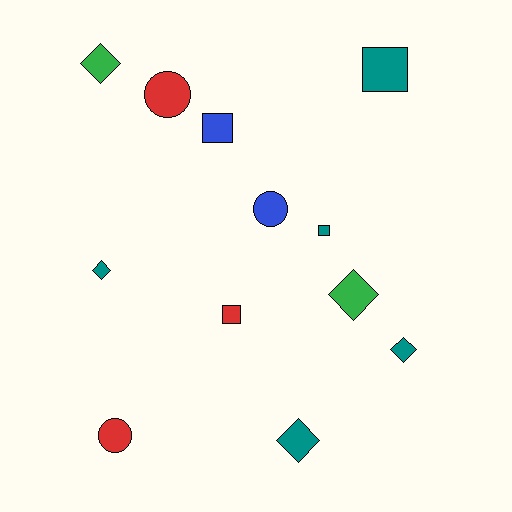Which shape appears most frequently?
Diamond, with 5 objects.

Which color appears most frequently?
Teal, with 5 objects.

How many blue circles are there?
There is 1 blue circle.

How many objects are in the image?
There are 12 objects.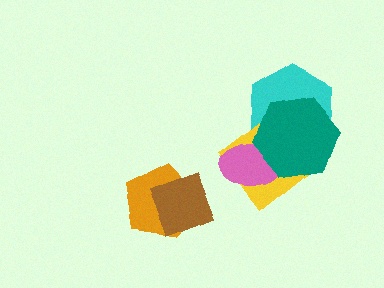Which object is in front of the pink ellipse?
The teal hexagon is in front of the pink ellipse.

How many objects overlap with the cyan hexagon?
3 objects overlap with the cyan hexagon.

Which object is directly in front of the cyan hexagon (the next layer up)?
The yellow diamond is directly in front of the cyan hexagon.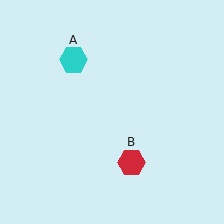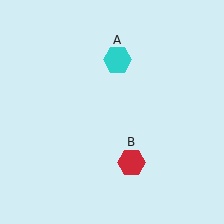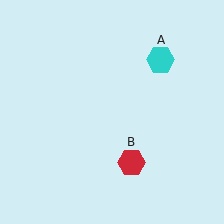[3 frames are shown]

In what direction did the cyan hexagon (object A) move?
The cyan hexagon (object A) moved right.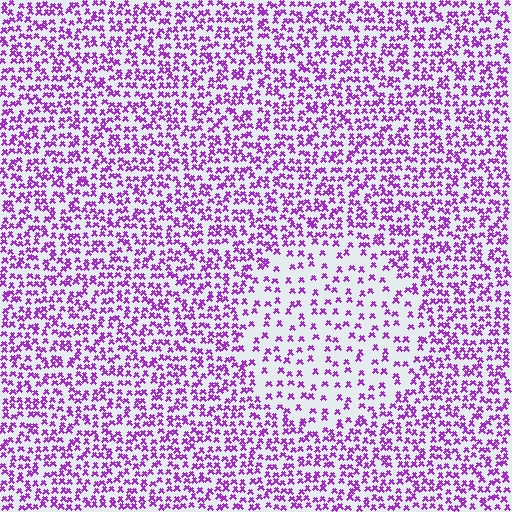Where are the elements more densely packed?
The elements are more densely packed outside the circle boundary.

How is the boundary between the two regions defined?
The boundary is defined by a change in element density (approximately 2.1x ratio). All elements are the same color, size, and shape.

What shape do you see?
I see a circle.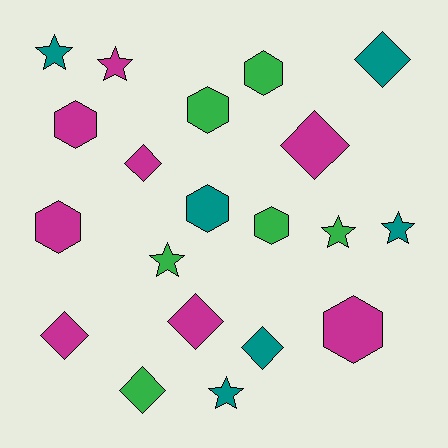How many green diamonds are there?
There is 1 green diamond.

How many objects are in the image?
There are 20 objects.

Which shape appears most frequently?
Diamond, with 7 objects.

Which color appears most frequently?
Magenta, with 8 objects.